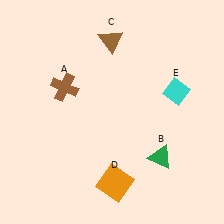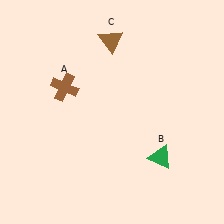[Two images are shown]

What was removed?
The orange square (D), the cyan diamond (E) were removed in Image 2.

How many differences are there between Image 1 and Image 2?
There are 2 differences between the two images.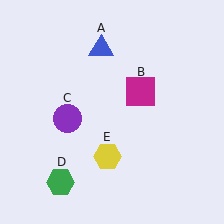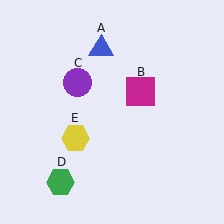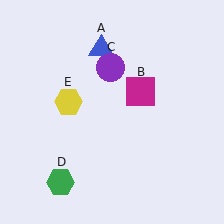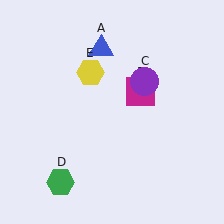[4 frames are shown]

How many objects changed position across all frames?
2 objects changed position: purple circle (object C), yellow hexagon (object E).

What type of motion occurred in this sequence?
The purple circle (object C), yellow hexagon (object E) rotated clockwise around the center of the scene.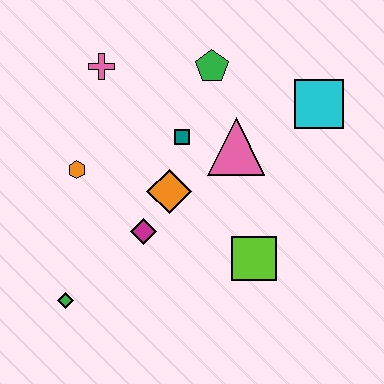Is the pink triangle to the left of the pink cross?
No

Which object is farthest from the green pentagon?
The green diamond is farthest from the green pentagon.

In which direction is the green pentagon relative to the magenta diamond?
The green pentagon is above the magenta diamond.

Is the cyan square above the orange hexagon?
Yes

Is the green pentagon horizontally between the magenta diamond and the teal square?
No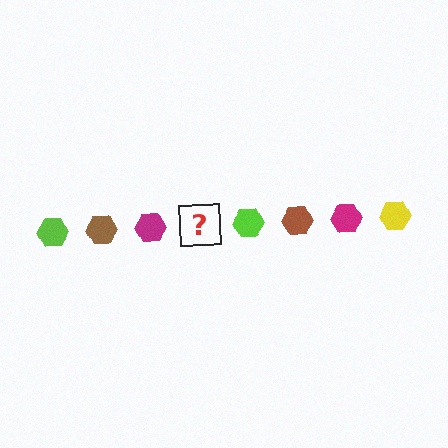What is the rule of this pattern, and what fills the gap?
The rule is that the pattern cycles through lime, brown, magenta, yellow hexagons. The gap should be filled with a yellow hexagon.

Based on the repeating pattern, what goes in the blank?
The blank should be a yellow hexagon.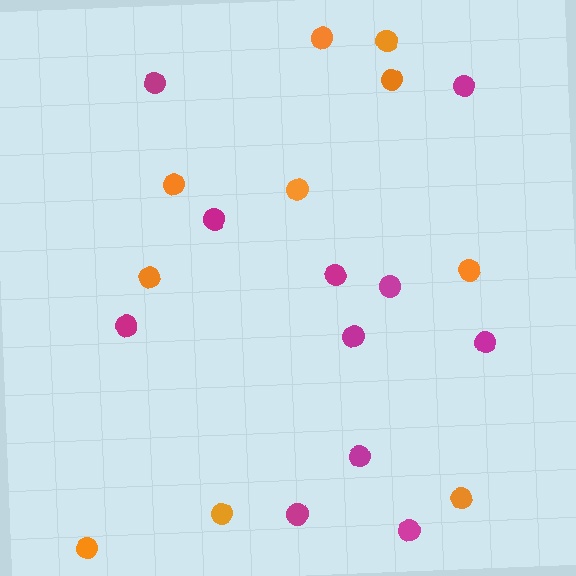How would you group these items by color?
There are 2 groups: one group of orange circles (10) and one group of magenta circles (11).